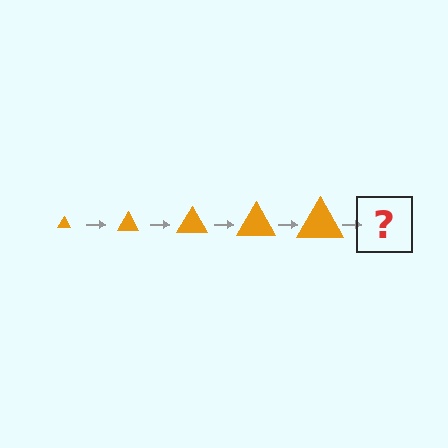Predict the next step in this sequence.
The next step is an orange triangle, larger than the previous one.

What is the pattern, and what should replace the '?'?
The pattern is that the triangle gets progressively larger each step. The '?' should be an orange triangle, larger than the previous one.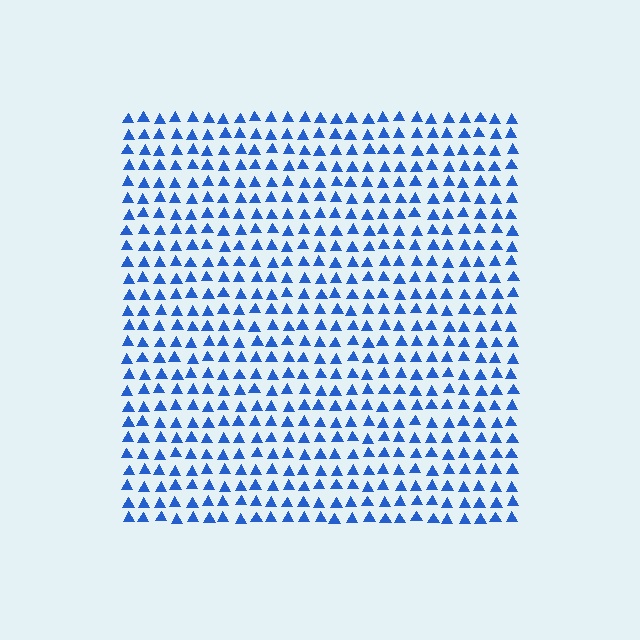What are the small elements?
The small elements are triangles.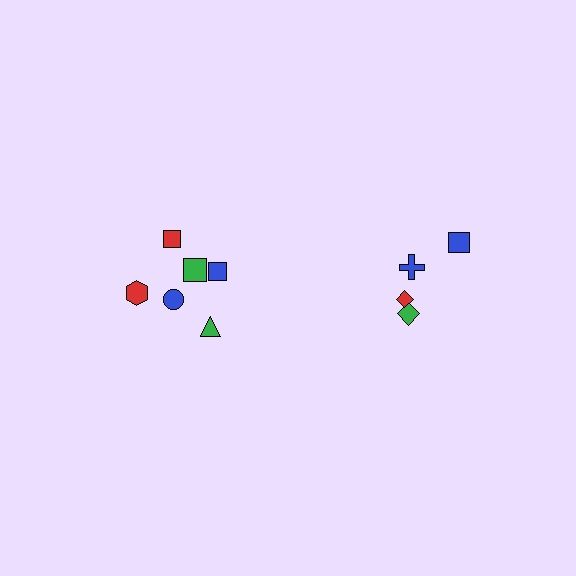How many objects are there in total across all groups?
There are 10 objects.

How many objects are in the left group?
There are 6 objects.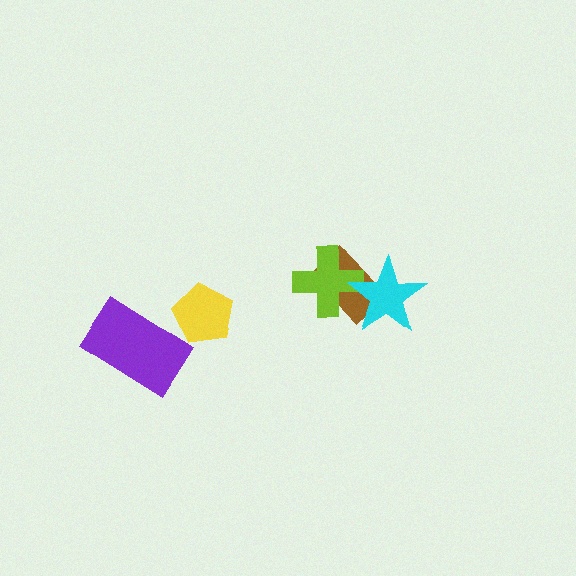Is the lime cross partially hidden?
Yes, it is partially covered by another shape.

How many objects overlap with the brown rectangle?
2 objects overlap with the brown rectangle.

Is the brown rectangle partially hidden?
Yes, it is partially covered by another shape.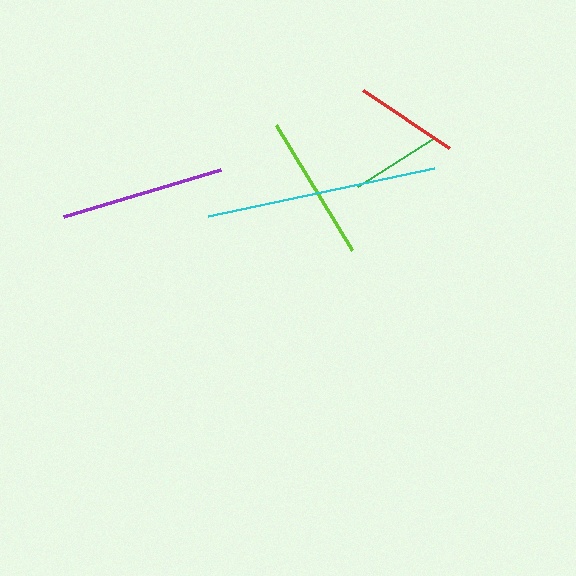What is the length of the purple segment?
The purple segment is approximately 164 pixels long.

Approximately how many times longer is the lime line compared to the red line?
The lime line is approximately 1.4 times the length of the red line.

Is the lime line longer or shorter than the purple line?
The purple line is longer than the lime line.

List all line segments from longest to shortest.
From longest to shortest: cyan, purple, lime, red, green.